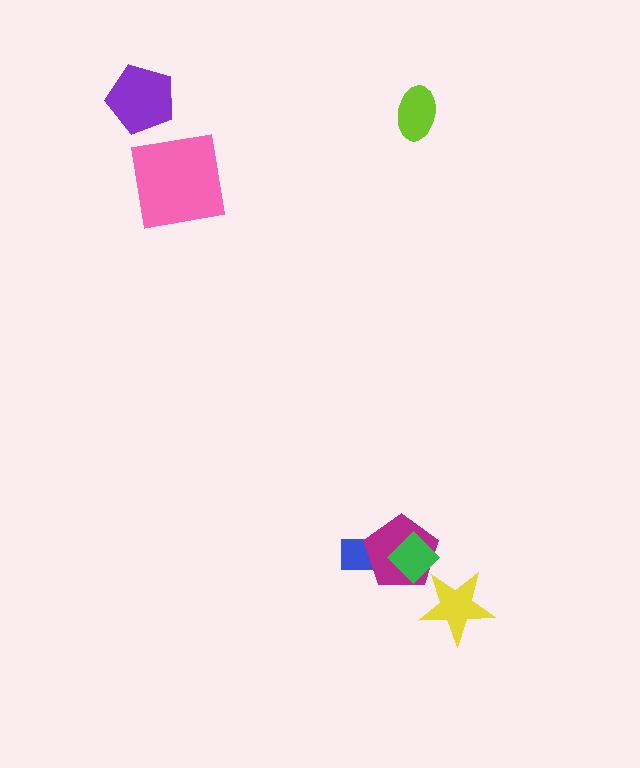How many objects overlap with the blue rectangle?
1 object overlaps with the blue rectangle.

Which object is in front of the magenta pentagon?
The green diamond is in front of the magenta pentagon.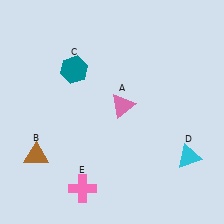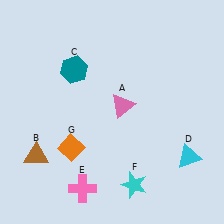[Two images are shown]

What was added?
A cyan star (F), an orange diamond (G) were added in Image 2.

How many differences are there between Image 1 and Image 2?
There are 2 differences between the two images.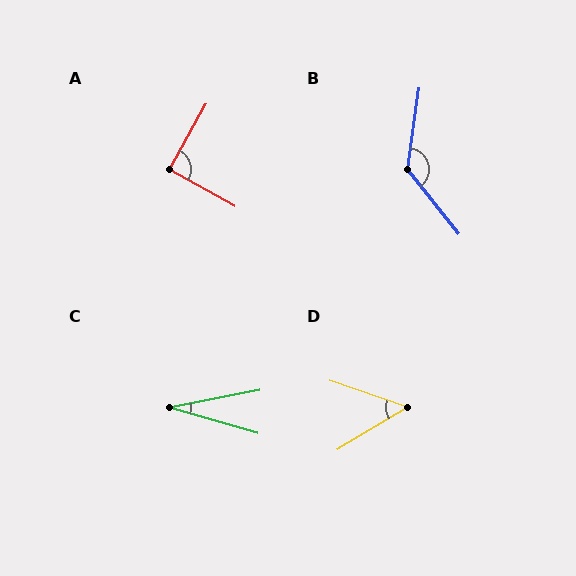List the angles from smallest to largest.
C (27°), D (50°), A (90°), B (134°).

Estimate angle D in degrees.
Approximately 50 degrees.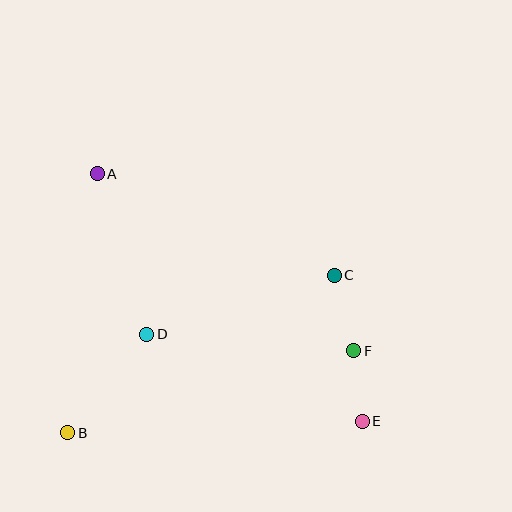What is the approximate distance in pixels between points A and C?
The distance between A and C is approximately 258 pixels.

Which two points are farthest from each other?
Points A and E are farthest from each other.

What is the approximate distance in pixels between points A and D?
The distance between A and D is approximately 168 pixels.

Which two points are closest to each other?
Points E and F are closest to each other.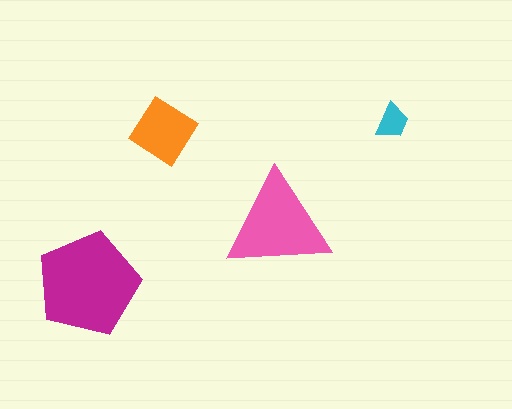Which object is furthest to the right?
The cyan trapezoid is rightmost.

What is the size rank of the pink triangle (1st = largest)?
2nd.